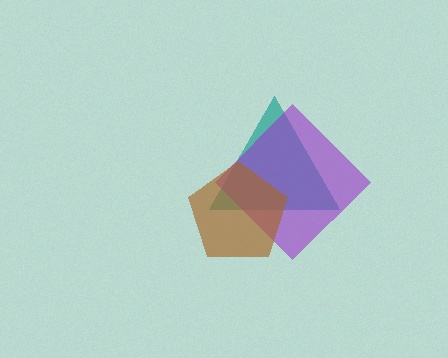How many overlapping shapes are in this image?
There are 3 overlapping shapes in the image.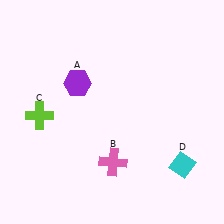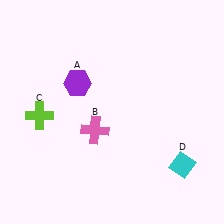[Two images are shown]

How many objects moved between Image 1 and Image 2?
1 object moved between the two images.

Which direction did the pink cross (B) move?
The pink cross (B) moved up.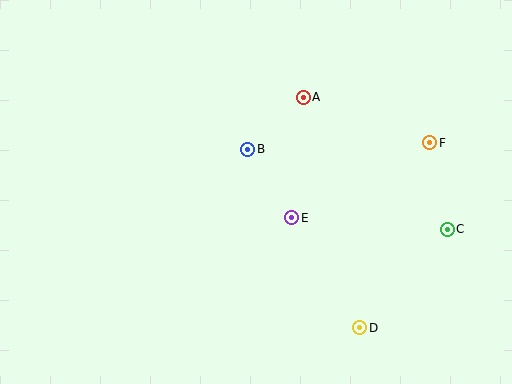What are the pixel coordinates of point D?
Point D is at (360, 328).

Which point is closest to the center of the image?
Point B at (248, 149) is closest to the center.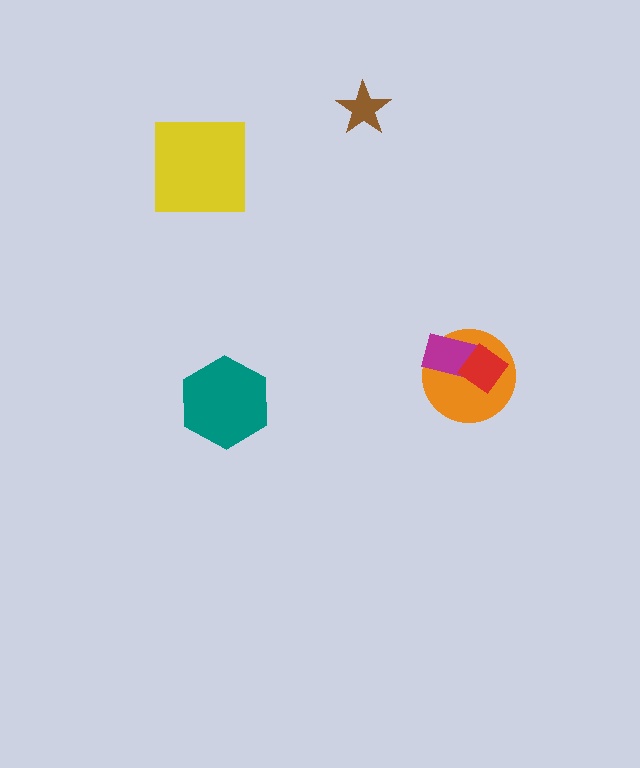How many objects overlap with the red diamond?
2 objects overlap with the red diamond.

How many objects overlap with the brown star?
0 objects overlap with the brown star.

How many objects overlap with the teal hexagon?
0 objects overlap with the teal hexagon.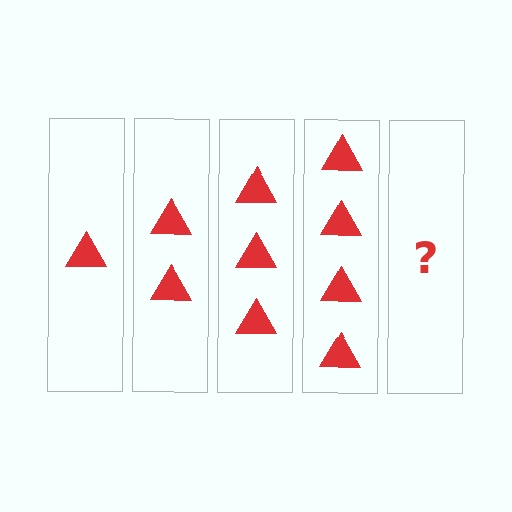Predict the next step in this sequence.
The next step is 5 triangles.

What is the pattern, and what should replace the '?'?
The pattern is that each step adds one more triangle. The '?' should be 5 triangles.